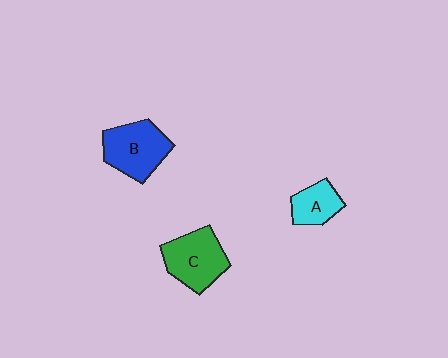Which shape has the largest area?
Shape B (blue).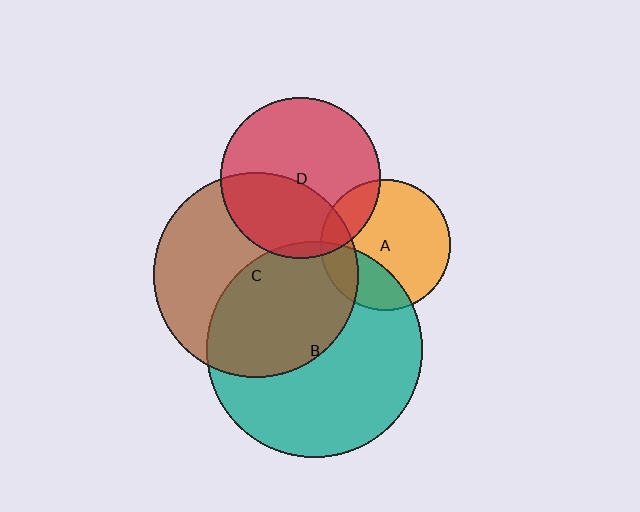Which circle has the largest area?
Circle B (teal).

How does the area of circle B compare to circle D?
Approximately 1.8 times.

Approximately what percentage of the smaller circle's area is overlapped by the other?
Approximately 15%.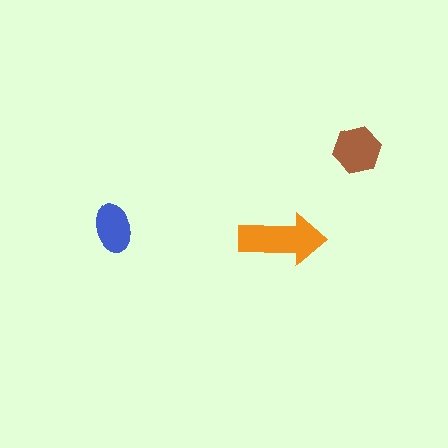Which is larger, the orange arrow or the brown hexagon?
The orange arrow.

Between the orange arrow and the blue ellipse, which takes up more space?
The orange arrow.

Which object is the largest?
The orange arrow.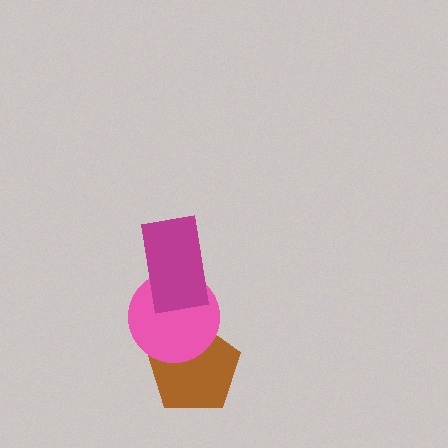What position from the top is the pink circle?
The pink circle is 2nd from the top.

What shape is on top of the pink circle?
The magenta rectangle is on top of the pink circle.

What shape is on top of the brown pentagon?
The pink circle is on top of the brown pentagon.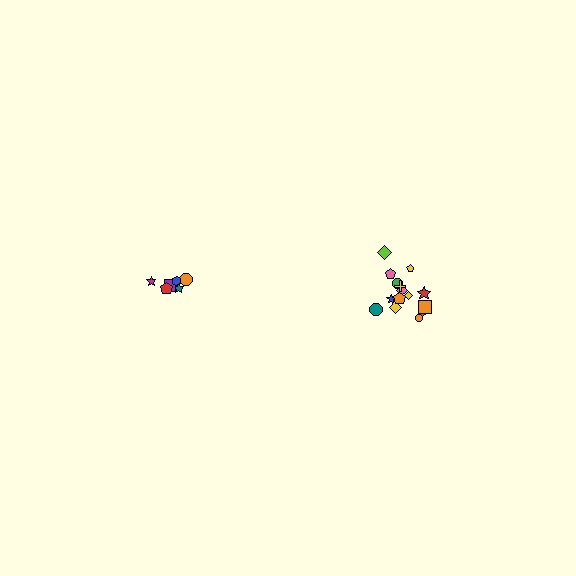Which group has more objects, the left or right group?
The right group.